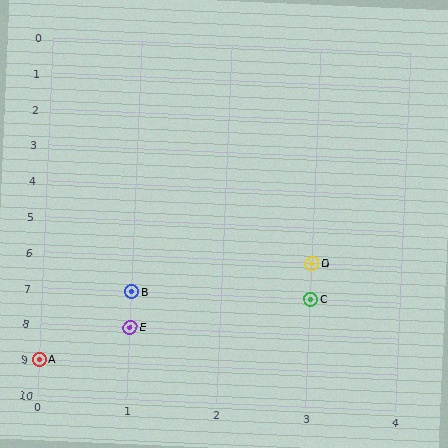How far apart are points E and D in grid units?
Points E and D are 2 columns and 2 rows apart (about 2.8 grid units diagonally).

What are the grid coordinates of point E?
Point E is at grid coordinates (1, 8).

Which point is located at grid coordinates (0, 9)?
Point A is at (0, 9).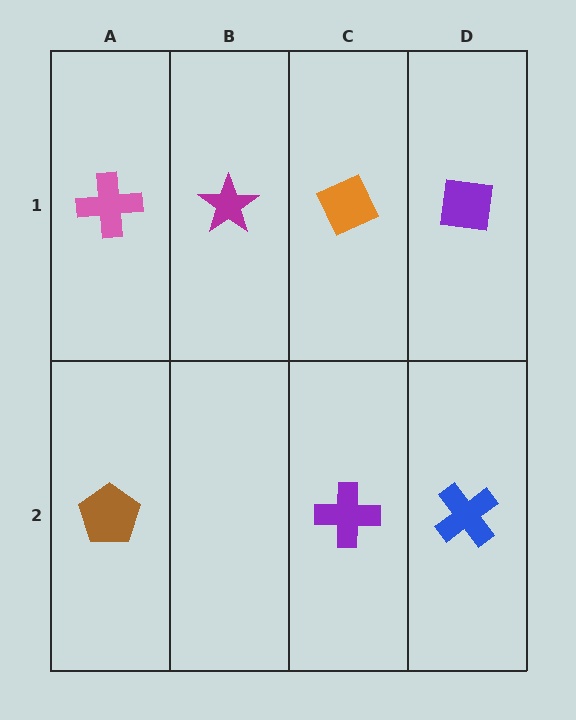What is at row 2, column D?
A blue cross.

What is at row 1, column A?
A pink cross.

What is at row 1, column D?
A purple square.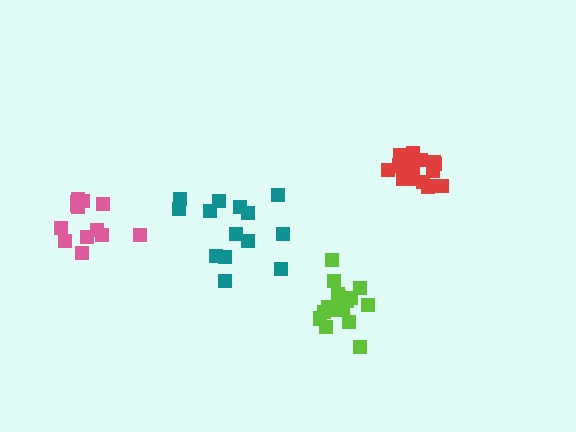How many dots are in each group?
Group 1: 13 dots, Group 2: 14 dots, Group 3: 16 dots, Group 4: 16 dots (59 total).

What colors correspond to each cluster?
The clusters are colored: pink, teal, red, lime.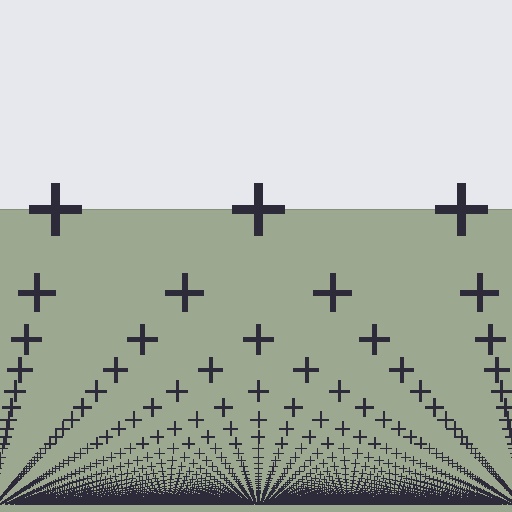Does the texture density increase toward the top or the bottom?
Density increases toward the bottom.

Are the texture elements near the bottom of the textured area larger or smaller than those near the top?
Smaller. The gradient is inverted — elements near the bottom are smaller and denser.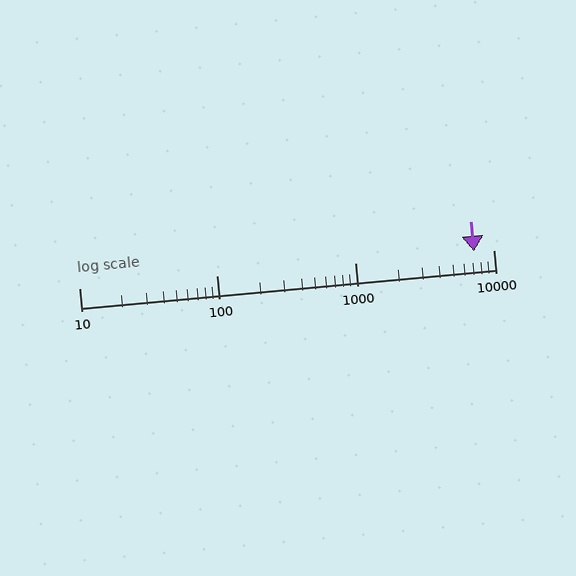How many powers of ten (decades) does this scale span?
The scale spans 3 decades, from 10 to 10000.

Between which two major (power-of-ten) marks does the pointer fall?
The pointer is between 1000 and 10000.